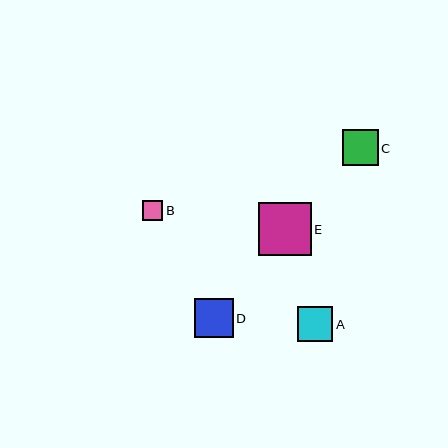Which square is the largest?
Square E is the largest with a size of approximately 53 pixels.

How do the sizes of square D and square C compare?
Square D and square C are approximately the same size.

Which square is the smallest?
Square B is the smallest with a size of approximately 20 pixels.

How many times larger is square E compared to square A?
Square E is approximately 1.5 times the size of square A.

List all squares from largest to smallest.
From largest to smallest: E, D, C, A, B.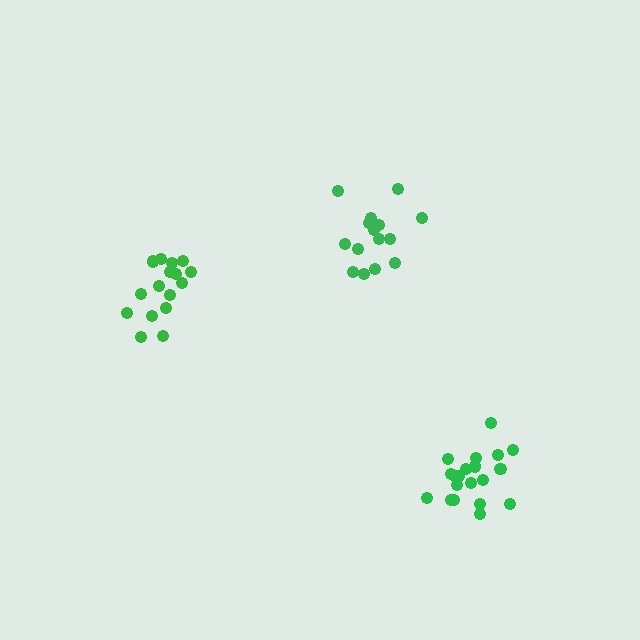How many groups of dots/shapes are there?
There are 3 groups.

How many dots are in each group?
Group 1: 15 dots, Group 2: 20 dots, Group 3: 16 dots (51 total).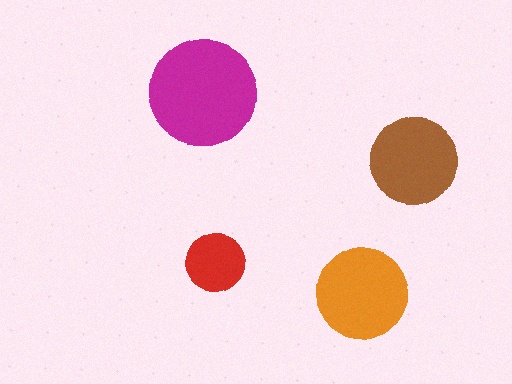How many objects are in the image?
There are 4 objects in the image.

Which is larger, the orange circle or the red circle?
The orange one.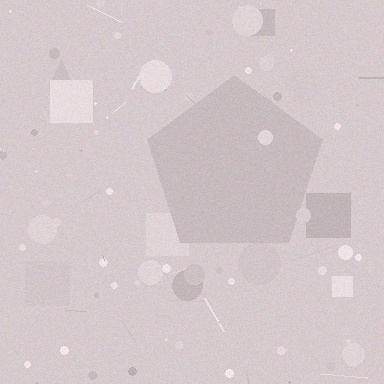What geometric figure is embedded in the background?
A pentagon is embedded in the background.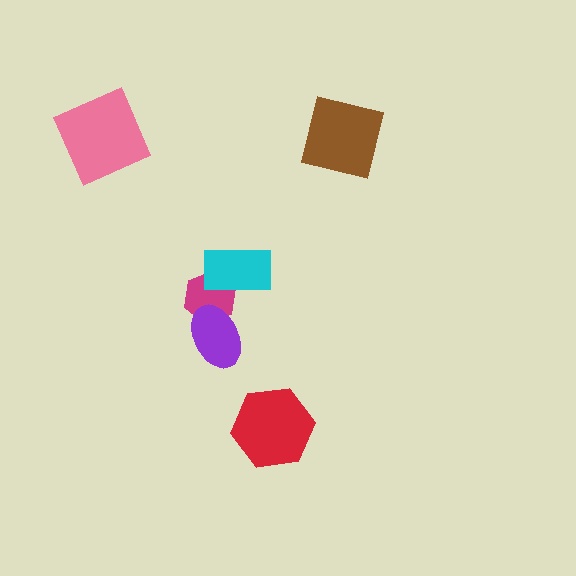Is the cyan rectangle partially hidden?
No, no other shape covers it.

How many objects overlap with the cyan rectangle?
1 object overlaps with the cyan rectangle.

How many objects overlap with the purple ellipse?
1 object overlaps with the purple ellipse.